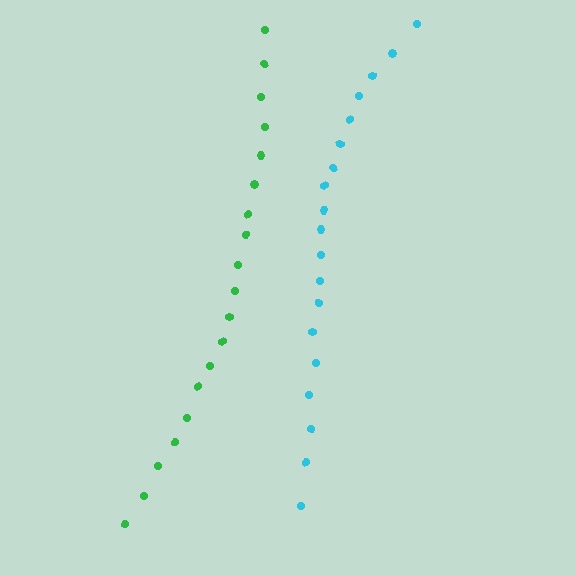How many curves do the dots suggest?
There are 2 distinct paths.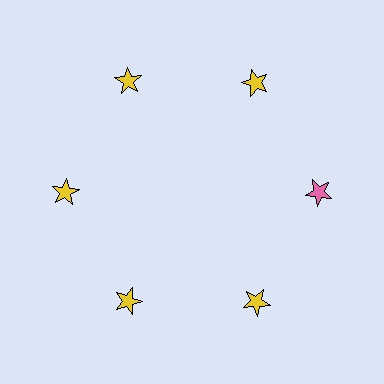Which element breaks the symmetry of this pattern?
The pink star at roughly the 3 o'clock position breaks the symmetry. All other shapes are yellow stars.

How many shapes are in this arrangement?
There are 6 shapes arranged in a ring pattern.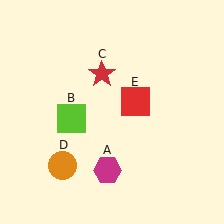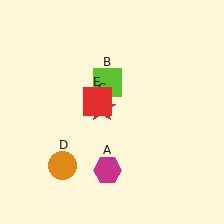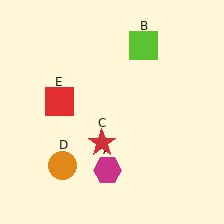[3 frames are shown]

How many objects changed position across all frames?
3 objects changed position: lime square (object B), red star (object C), red square (object E).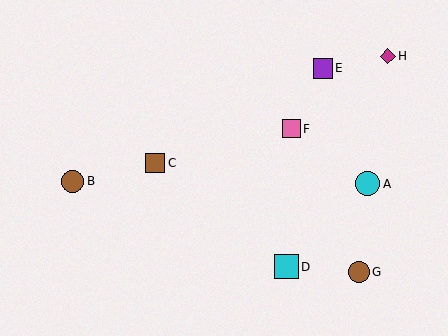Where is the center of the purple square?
The center of the purple square is at (323, 68).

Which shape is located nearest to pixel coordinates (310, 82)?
The purple square (labeled E) at (323, 68) is nearest to that location.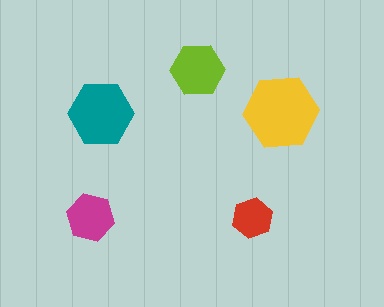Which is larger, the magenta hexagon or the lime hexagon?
The lime one.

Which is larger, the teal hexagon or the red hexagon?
The teal one.